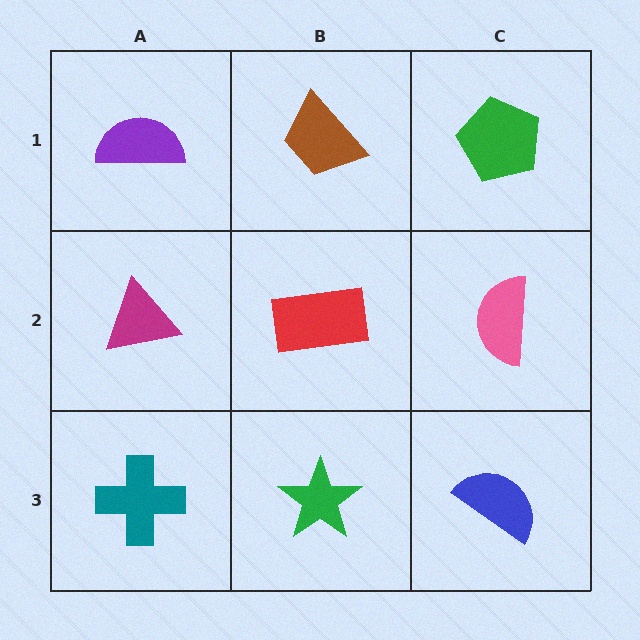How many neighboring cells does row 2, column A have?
3.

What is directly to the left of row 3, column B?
A teal cross.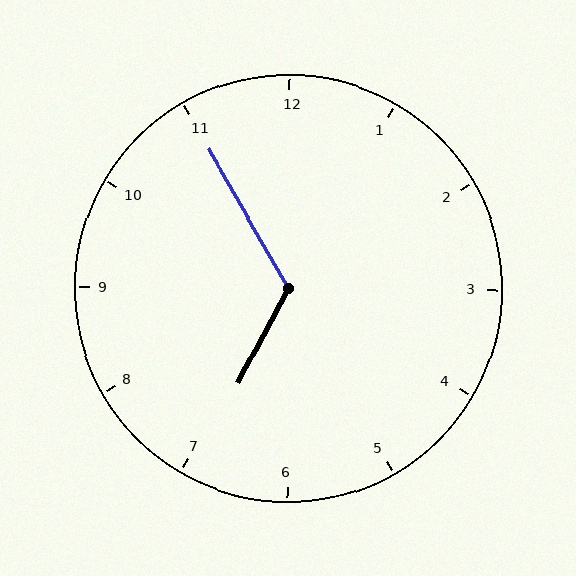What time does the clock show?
6:55.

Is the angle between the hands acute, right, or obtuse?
It is obtuse.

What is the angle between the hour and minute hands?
Approximately 122 degrees.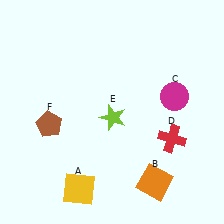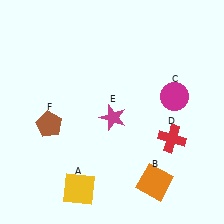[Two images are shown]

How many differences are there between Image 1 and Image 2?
There is 1 difference between the two images.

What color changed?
The star (E) changed from lime in Image 1 to magenta in Image 2.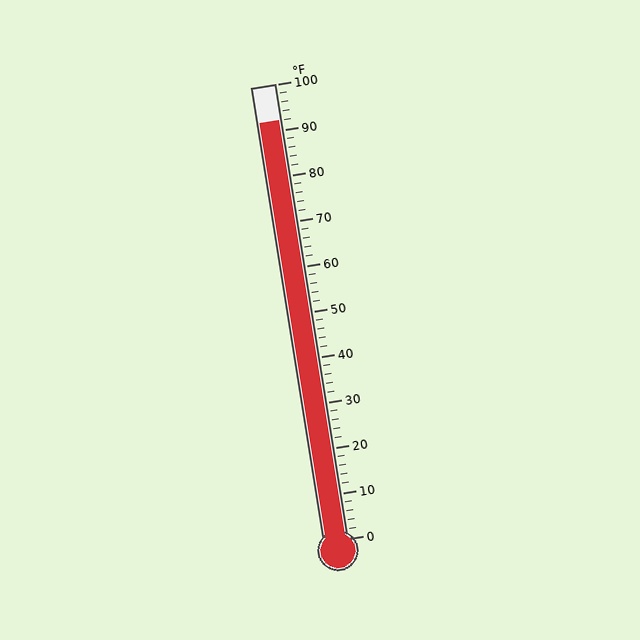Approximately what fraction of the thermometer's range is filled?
The thermometer is filled to approximately 90% of its range.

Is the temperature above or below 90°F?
The temperature is above 90°F.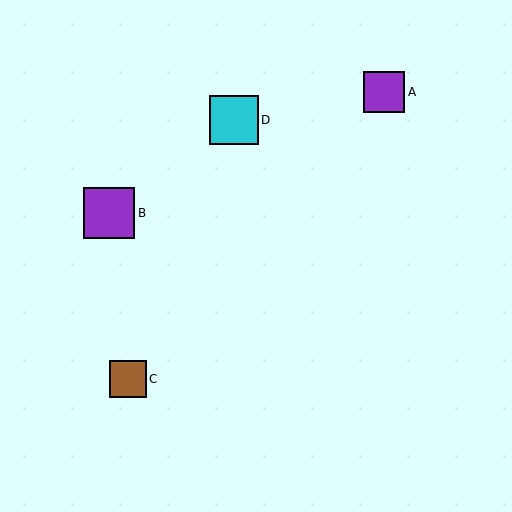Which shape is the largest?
The purple square (labeled B) is the largest.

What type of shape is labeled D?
Shape D is a cyan square.